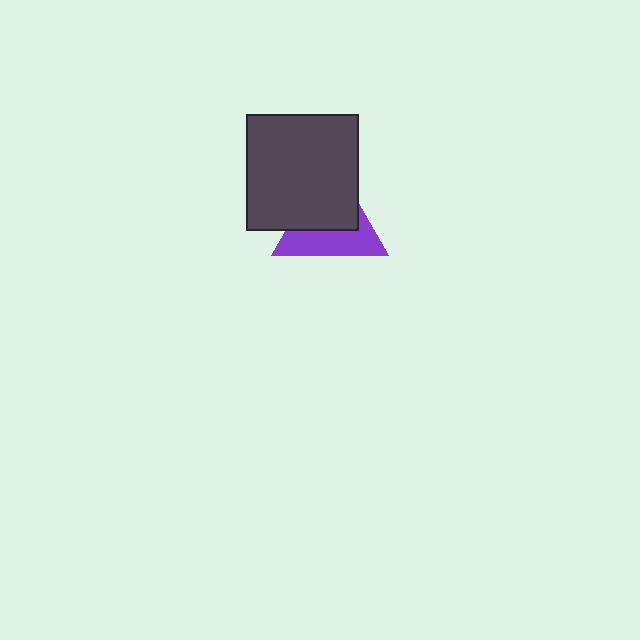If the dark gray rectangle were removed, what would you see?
You would see the complete purple triangle.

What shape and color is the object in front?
The object in front is a dark gray rectangle.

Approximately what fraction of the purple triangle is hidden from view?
Roughly 55% of the purple triangle is hidden behind the dark gray rectangle.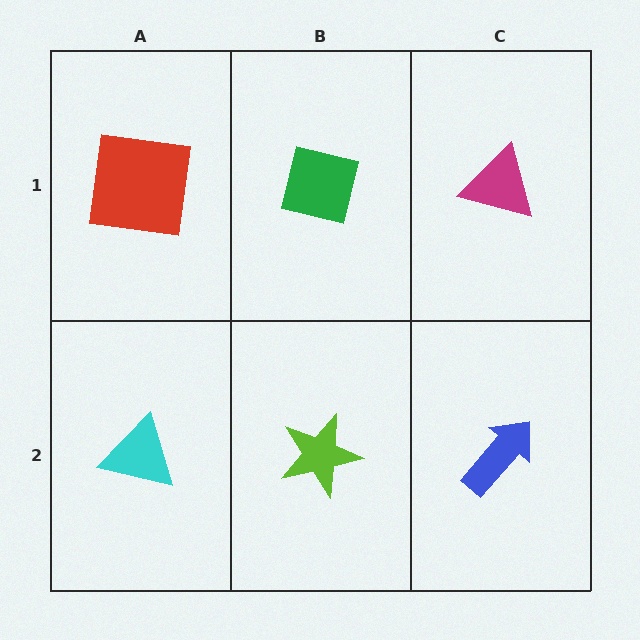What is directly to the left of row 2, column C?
A lime star.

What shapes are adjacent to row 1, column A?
A cyan triangle (row 2, column A), a green square (row 1, column B).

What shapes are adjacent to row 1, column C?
A blue arrow (row 2, column C), a green square (row 1, column B).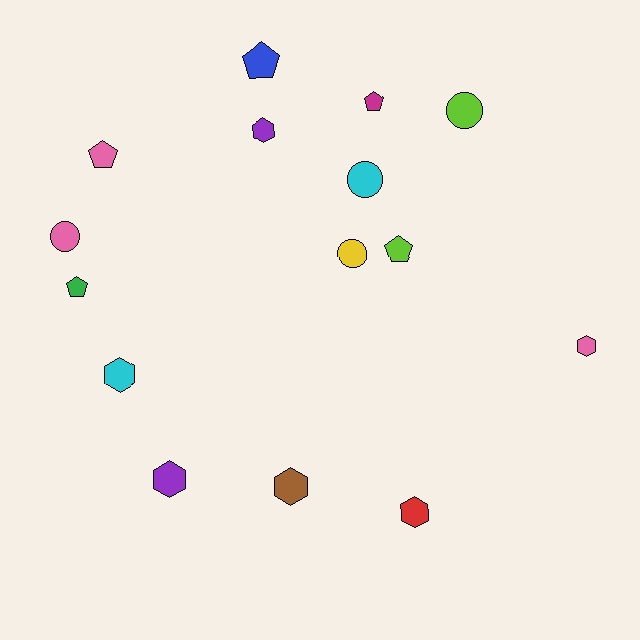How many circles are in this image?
There are 4 circles.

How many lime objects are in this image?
There are 2 lime objects.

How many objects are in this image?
There are 15 objects.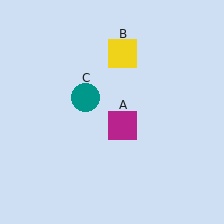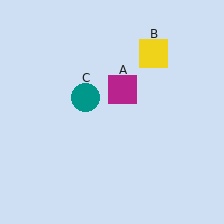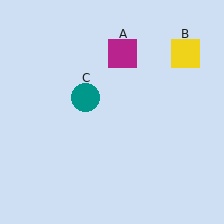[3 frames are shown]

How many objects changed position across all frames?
2 objects changed position: magenta square (object A), yellow square (object B).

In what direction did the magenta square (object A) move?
The magenta square (object A) moved up.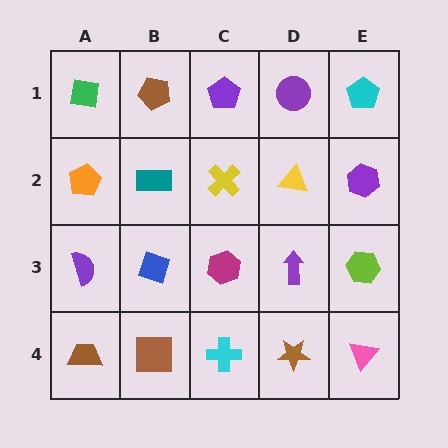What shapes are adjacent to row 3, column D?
A yellow triangle (row 2, column D), a brown star (row 4, column D), a magenta hexagon (row 3, column C), a lime hexagon (row 3, column E).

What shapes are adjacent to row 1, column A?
An orange pentagon (row 2, column A), a brown pentagon (row 1, column B).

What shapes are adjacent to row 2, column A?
A green square (row 1, column A), a purple semicircle (row 3, column A), a teal rectangle (row 2, column B).